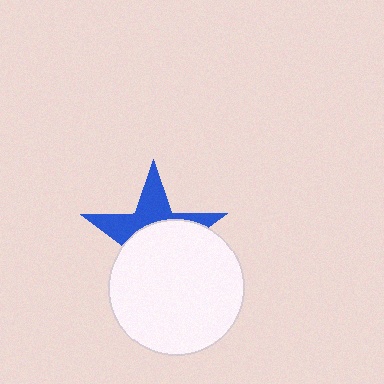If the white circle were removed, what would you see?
You would see the complete blue star.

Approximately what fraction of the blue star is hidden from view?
Roughly 60% of the blue star is hidden behind the white circle.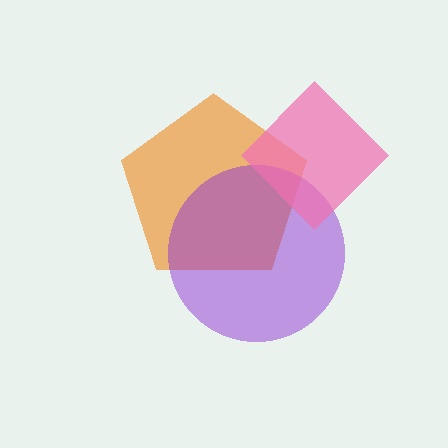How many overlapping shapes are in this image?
There are 3 overlapping shapes in the image.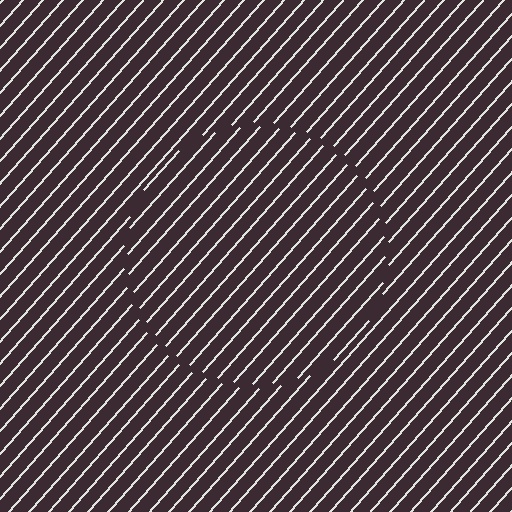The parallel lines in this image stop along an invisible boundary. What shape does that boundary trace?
An illusory circle. The interior of the shape contains the same grating, shifted by half a period — the contour is defined by the phase discontinuity where line-ends from the inner and outer gratings abut.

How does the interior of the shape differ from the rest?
The interior of the shape contains the same grating, shifted by half a period — the contour is defined by the phase discontinuity where line-ends from the inner and outer gratings abut.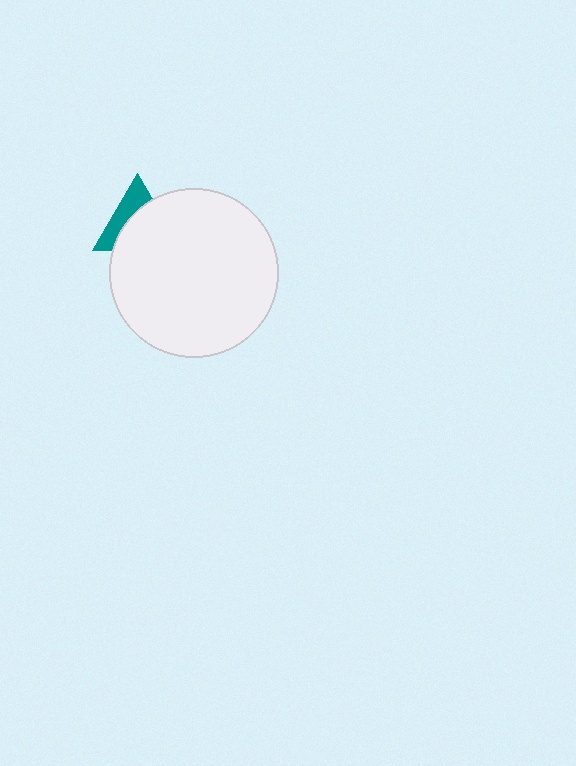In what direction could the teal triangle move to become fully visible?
The teal triangle could move toward the upper-left. That would shift it out from behind the white circle entirely.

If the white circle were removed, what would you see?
You would see the complete teal triangle.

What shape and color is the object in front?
The object in front is a white circle.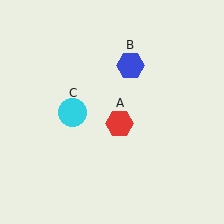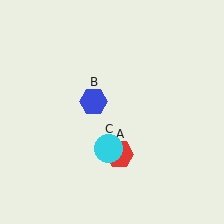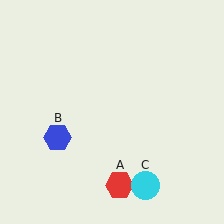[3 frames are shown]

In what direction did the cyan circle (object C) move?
The cyan circle (object C) moved down and to the right.